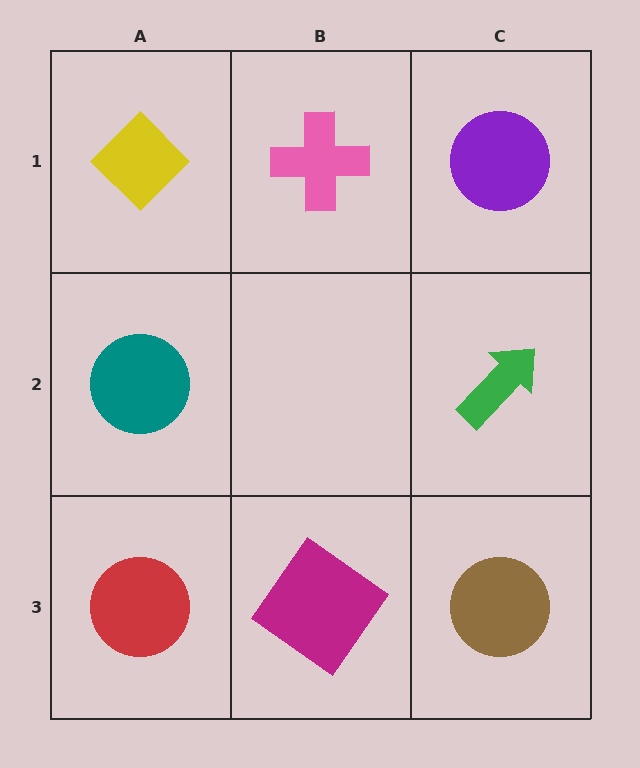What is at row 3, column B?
A magenta diamond.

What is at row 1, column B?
A pink cross.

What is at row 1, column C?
A purple circle.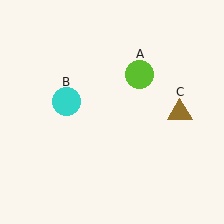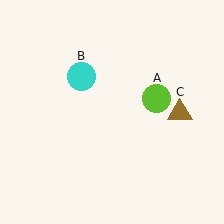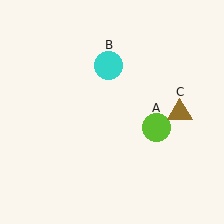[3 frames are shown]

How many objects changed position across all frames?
2 objects changed position: lime circle (object A), cyan circle (object B).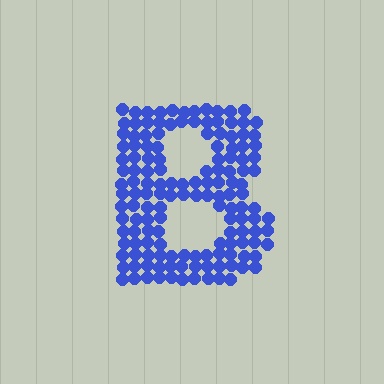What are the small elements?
The small elements are circles.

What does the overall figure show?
The overall figure shows the letter B.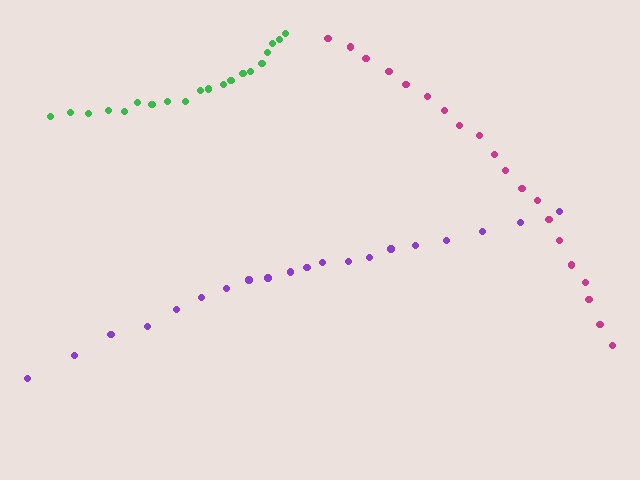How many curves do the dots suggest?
There are 3 distinct paths.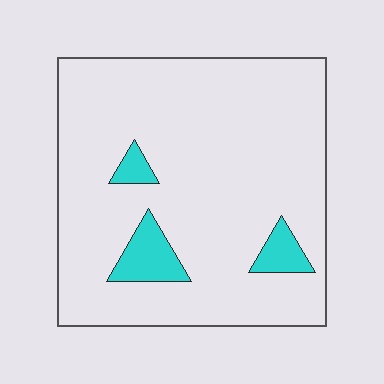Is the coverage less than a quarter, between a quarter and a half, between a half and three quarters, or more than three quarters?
Less than a quarter.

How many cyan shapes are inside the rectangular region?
3.